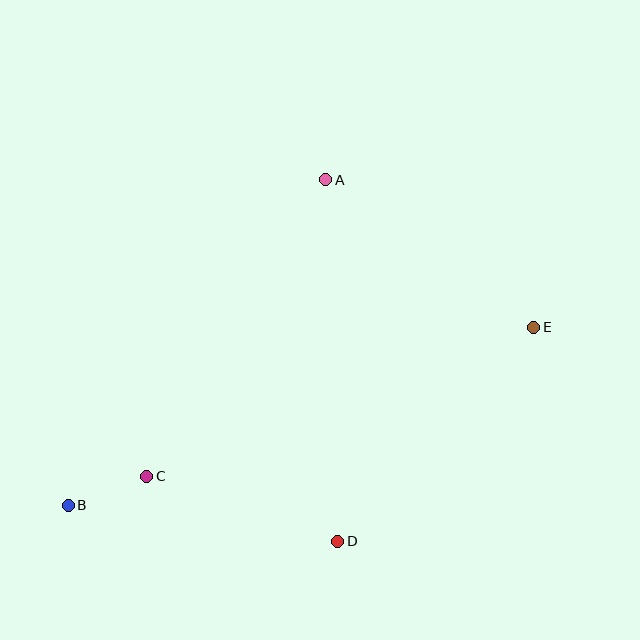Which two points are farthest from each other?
Points B and E are farthest from each other.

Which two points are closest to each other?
Points B and C are closest to each other.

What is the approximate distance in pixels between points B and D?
The distance between B and D is approximately 272 pixels.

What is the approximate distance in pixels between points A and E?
The distance between A and E is approximately 255 pixels.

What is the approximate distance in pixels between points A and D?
The distance between A and D is approximately 362 pixels.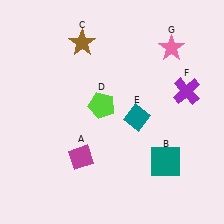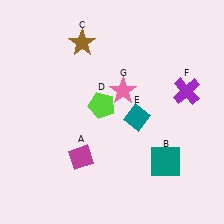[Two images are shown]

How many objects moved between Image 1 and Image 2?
1 object moved between the two images.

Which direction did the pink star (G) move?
The pink star (G) moved left.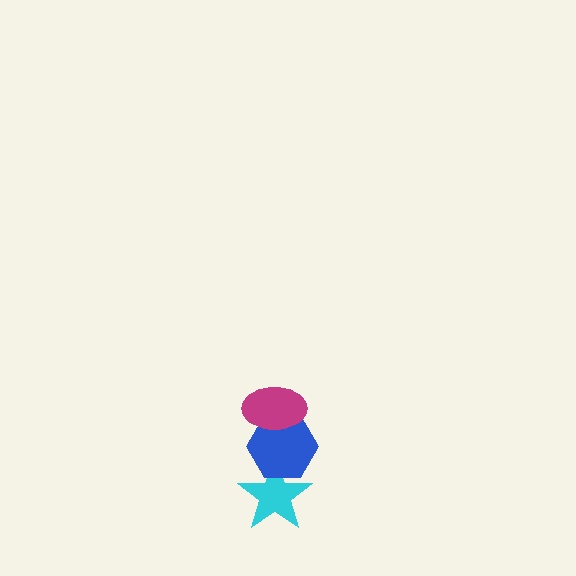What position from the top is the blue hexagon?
The blue hexagon is 2nd from the top.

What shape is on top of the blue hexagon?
The magenta ellipse is on top of the blue hexagon.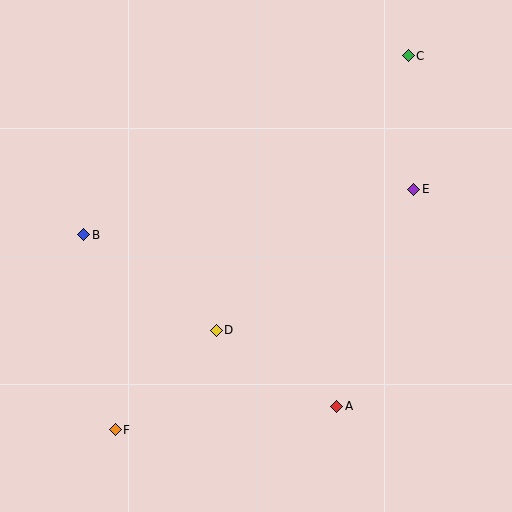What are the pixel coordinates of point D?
Point D is at (216, 330).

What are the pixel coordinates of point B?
Point B is at (84, 235).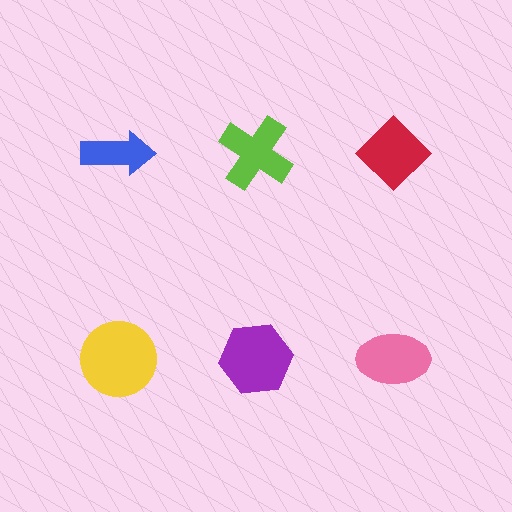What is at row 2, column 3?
A pink ellipse.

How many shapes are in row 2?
3 shapes.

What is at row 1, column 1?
A blue arrow.